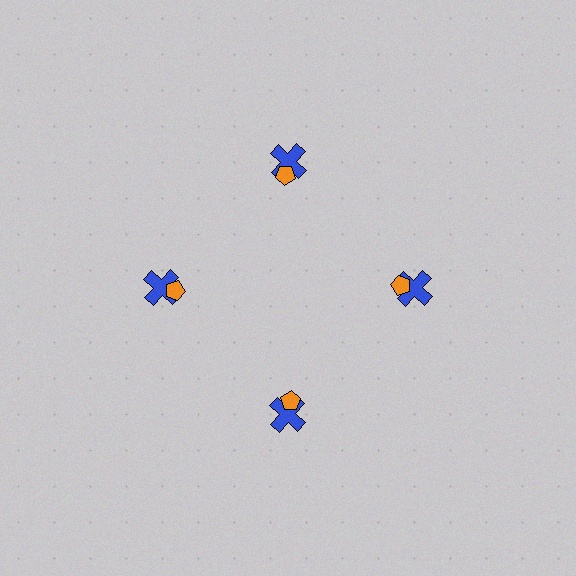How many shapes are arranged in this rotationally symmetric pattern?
There are 8 shapes, arranged in 4 groups of 2.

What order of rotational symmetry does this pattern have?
This pattern has 4-fold rotational symmetry.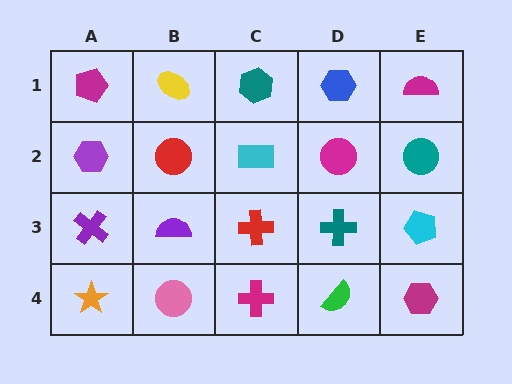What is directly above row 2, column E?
A magenta semicircle.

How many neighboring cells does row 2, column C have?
4.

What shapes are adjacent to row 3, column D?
A magenta circle (row 2, column D), a green semicircle (row 4, column D), a red cross (row 3, column C), a cyan pentagon (row 3, column E).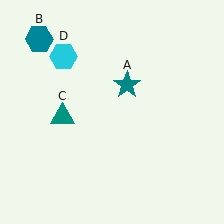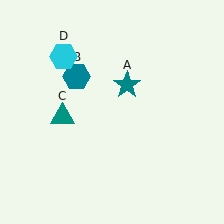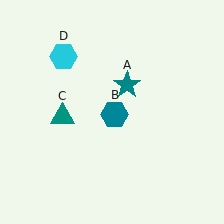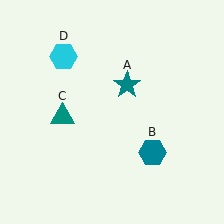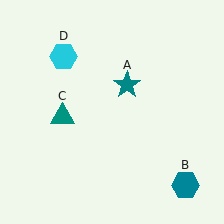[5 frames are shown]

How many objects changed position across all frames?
1 object changed position: teal hexagon (object B).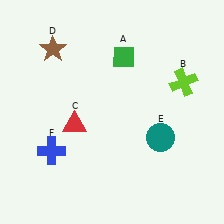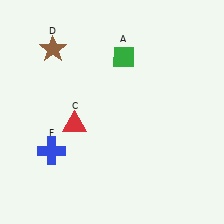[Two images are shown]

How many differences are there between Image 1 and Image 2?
There are 2 differences between the two images.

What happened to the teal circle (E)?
The teal circle (E) was removed in Image 2. It was in the bottom-right area of Image 1.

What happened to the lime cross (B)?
The lime cross (B) was removed in Image 2. It was in the top-right area of Image 1.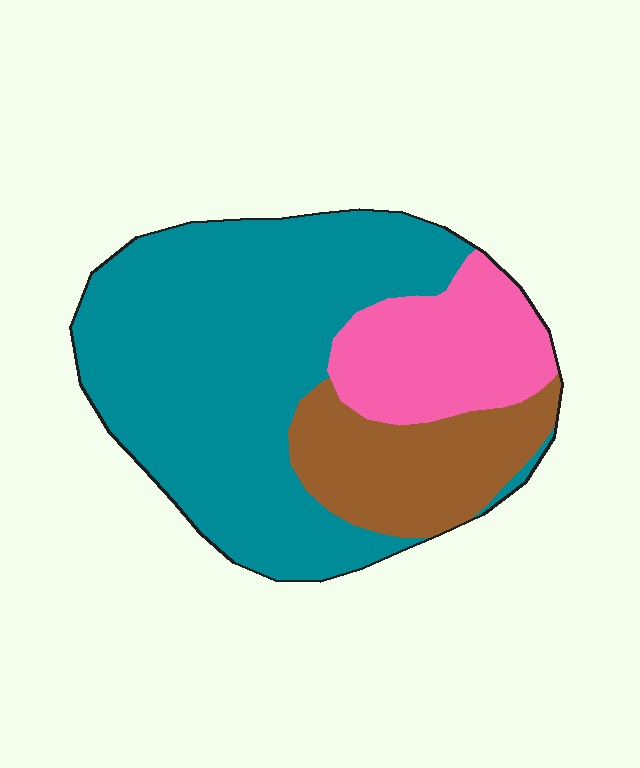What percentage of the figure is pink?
Pink takes up about one fifth (1/5) of the figure.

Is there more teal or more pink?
Teal.